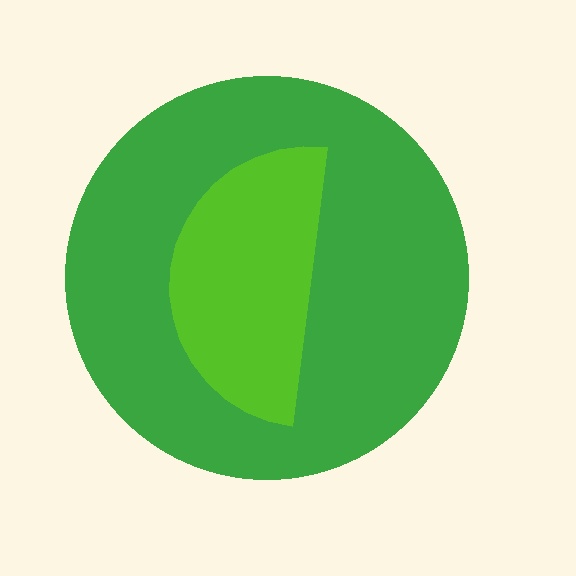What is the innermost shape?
The lime semicircle.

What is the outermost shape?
The green circle.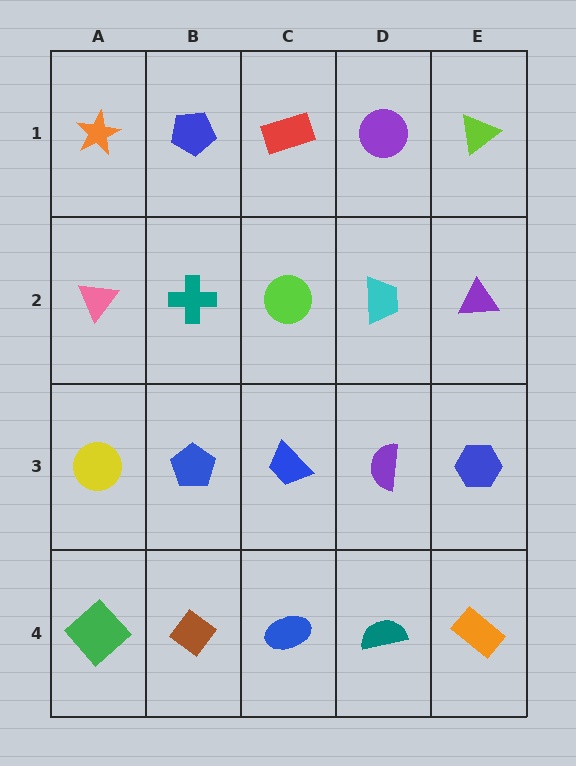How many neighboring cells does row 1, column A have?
2.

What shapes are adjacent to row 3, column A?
A pink triangle (row 2, column A), a green diamond (row 4, column A), a blue pentagon (row 3, column B).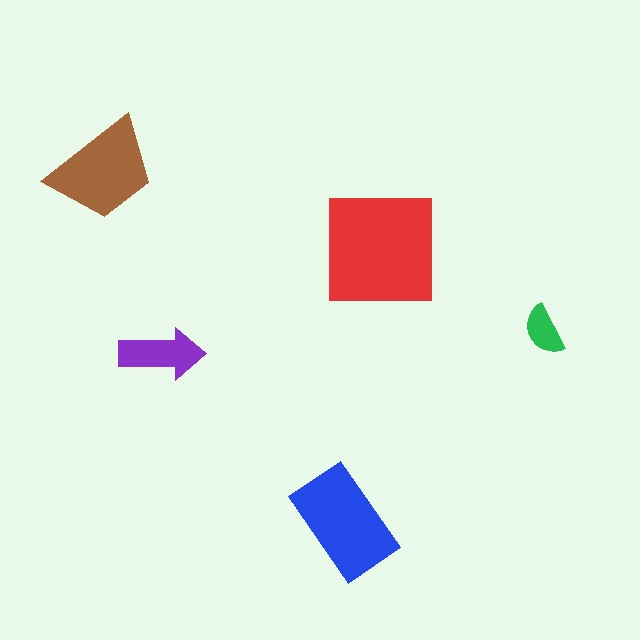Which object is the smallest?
The green semicircle.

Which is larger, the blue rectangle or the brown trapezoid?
The blue rectangle.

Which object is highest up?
The brown trapezoid is topmost.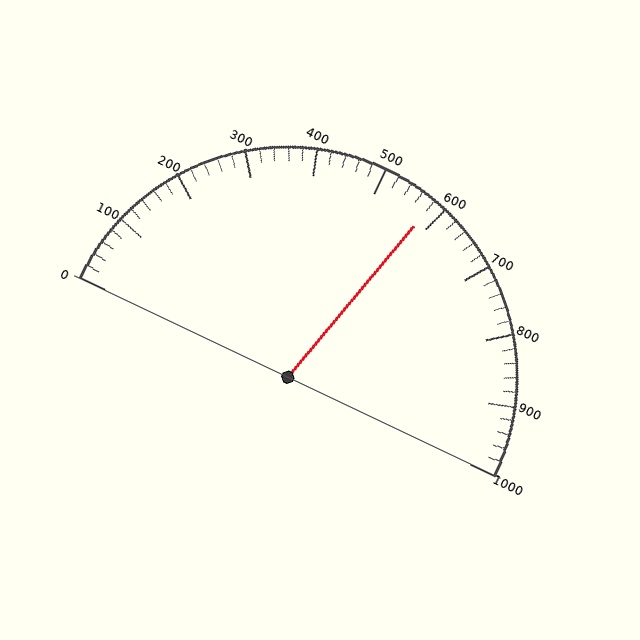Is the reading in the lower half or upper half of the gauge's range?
The reading is in the upper half of the range (0 to 1000).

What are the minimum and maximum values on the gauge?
The gauge ranges from 0 to 1000.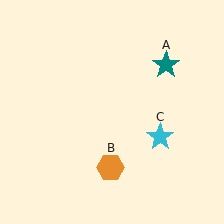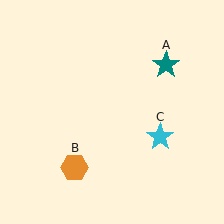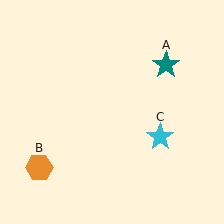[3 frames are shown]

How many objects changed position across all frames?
1 object changed position: orange hexagon (object B).